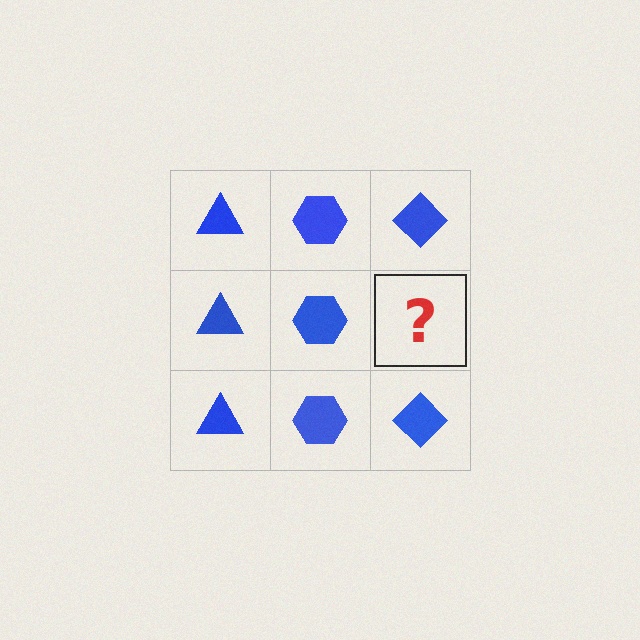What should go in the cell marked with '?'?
The missing cell should contain a blue diamond.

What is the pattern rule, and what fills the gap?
The rule is that each column has a consistent shape. The gap should be filled with a blue diamond.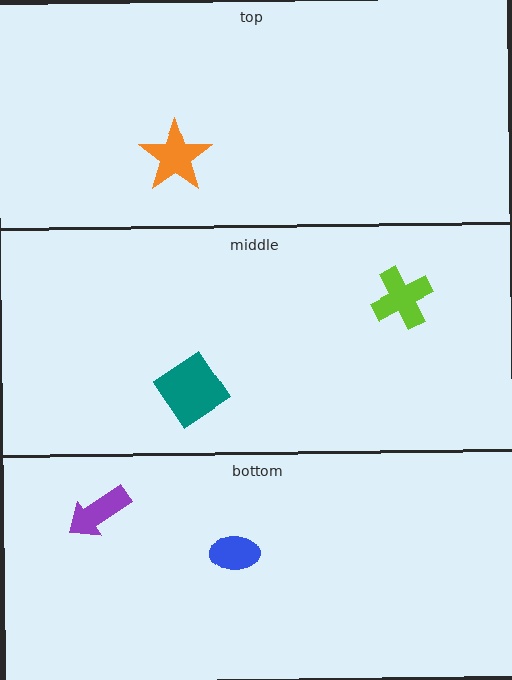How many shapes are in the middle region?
2.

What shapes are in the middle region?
The lime cross, the teal diamond.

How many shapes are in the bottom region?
2.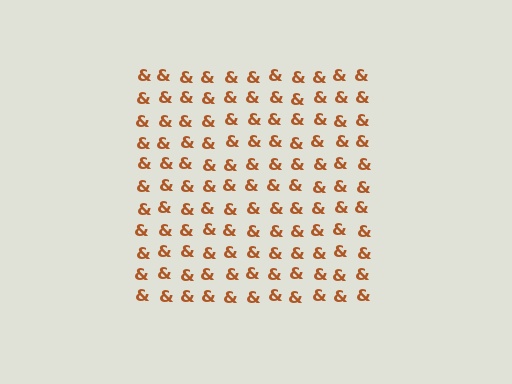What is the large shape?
The large shape is a square.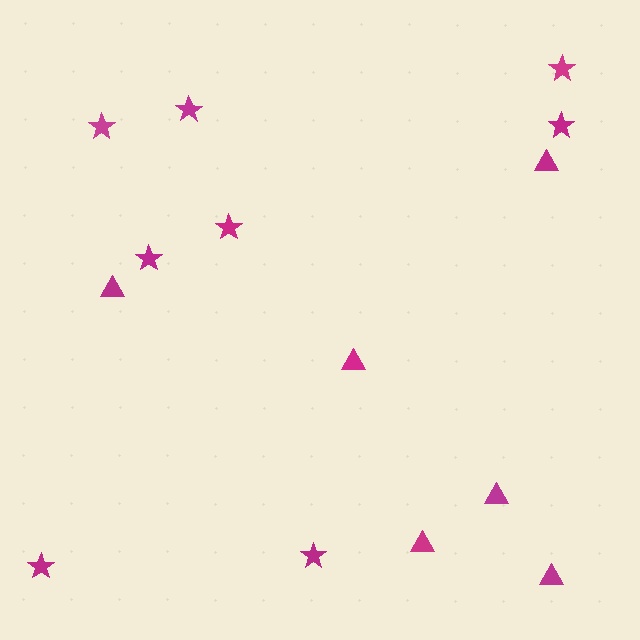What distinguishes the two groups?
There are 2 groups: one group of triangles (6) and one group of stars (8).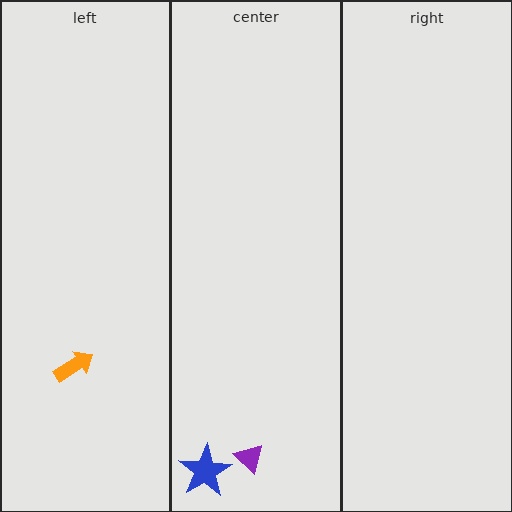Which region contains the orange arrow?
The left region.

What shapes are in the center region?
The purple triangle, the blue star.